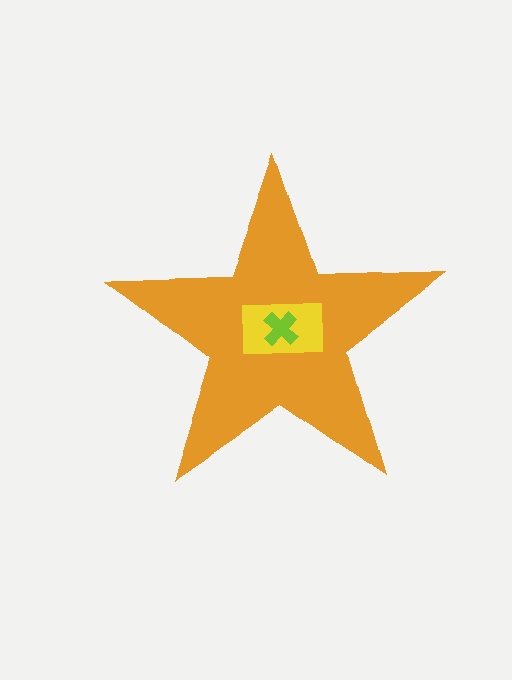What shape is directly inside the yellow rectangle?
The lime cross.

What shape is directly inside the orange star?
The yellow rectangle.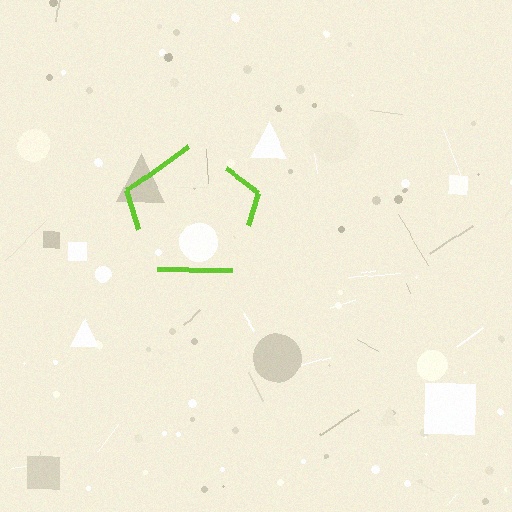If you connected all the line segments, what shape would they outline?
They would outline a pentagon.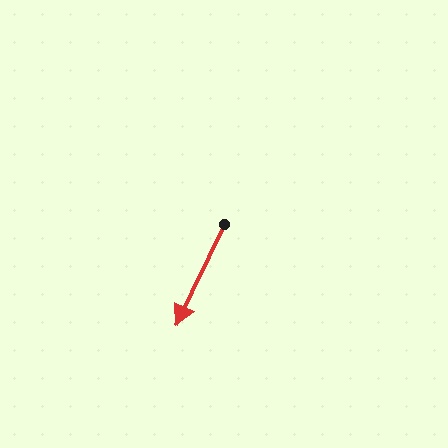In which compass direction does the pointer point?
Southwest.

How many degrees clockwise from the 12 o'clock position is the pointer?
Approximately 205 degrees.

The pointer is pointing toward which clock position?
Roughly 7 o'clock.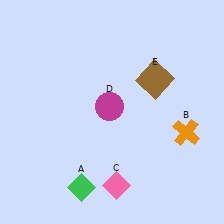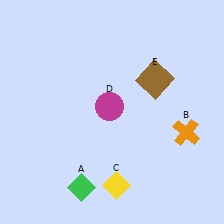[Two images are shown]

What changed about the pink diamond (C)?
In Image 1, C is pink. In Image 2, it changed to yellow.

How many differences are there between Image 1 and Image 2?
There is 1 difference between the two images.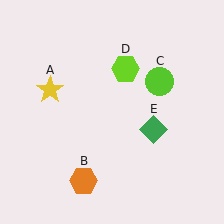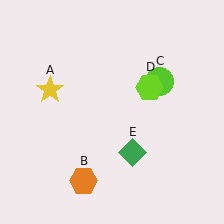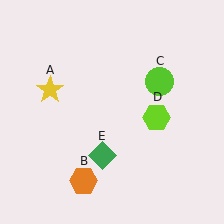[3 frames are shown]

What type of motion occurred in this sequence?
The lime hexagon (object D), green diamond (object E) rotated clockwise around the center of the scene.